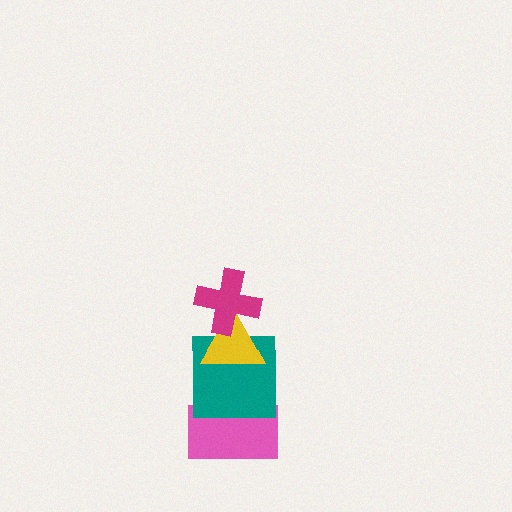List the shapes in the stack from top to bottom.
From top to bottom: the magenta cross, the yellow triangle, the teal square, the pink rectangle.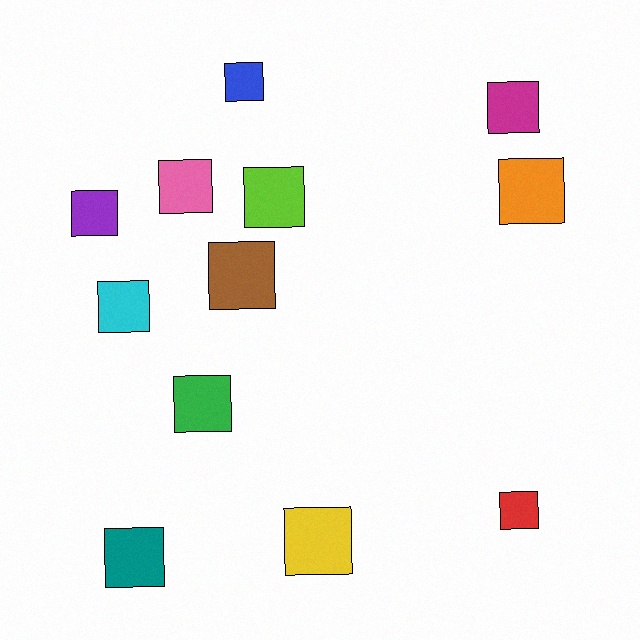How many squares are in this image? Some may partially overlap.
There are 12 squares.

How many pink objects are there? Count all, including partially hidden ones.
There is 1 pink object.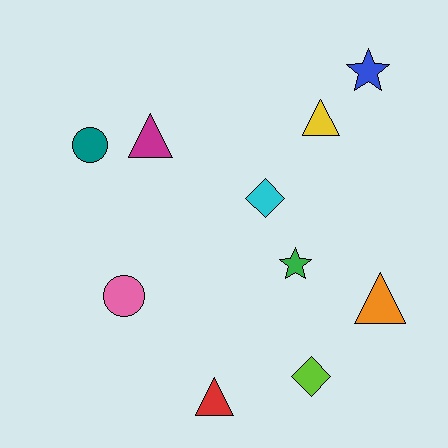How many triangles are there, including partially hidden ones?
There are 4 triangles.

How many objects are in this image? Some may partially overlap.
There are 10 objects.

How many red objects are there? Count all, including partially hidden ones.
There is 1 red object.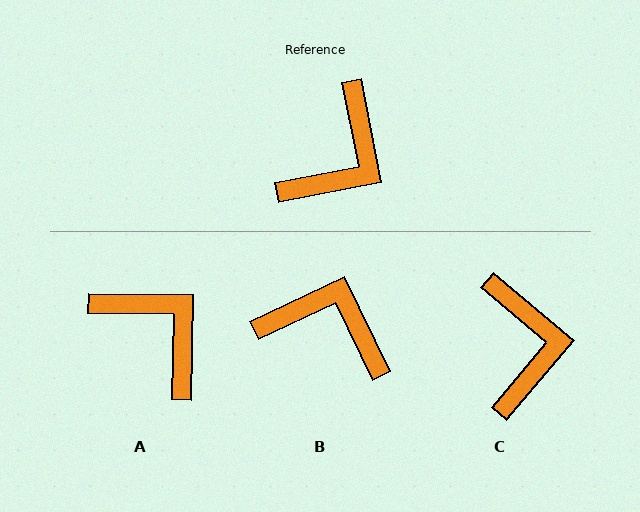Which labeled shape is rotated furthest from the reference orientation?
B, about 105 degrees away.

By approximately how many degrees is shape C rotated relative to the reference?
Approximately 39 degrees counter-clockwise.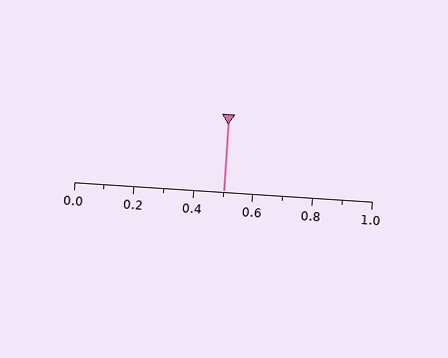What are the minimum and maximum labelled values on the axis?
The axis runs from 0.0 to 1.0.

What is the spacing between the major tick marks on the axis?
The major ticks are spaced 0.2 apart.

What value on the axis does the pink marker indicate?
The marker indicates approximately 0.5.